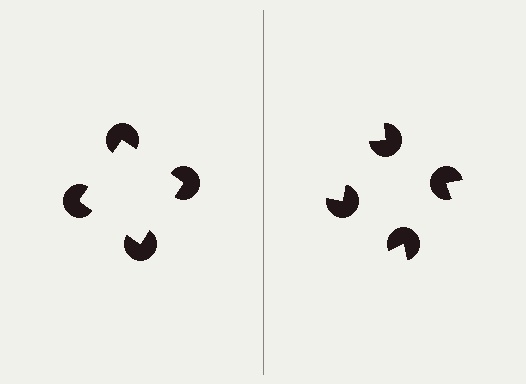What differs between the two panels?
The pac-man discs are positioned identically on both sides; only the wedge orientations differ. On the left they align to a square; on the right they are misaligned.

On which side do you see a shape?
An illusory square appears on the left side. On the right side the wedge cuts are rotated, so no coherent shape forms.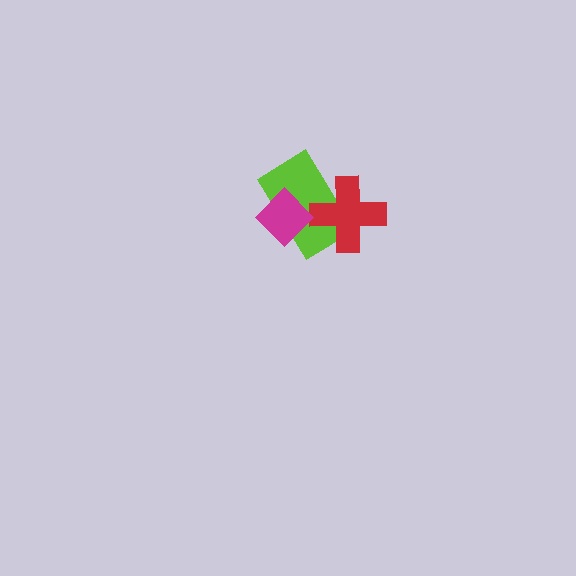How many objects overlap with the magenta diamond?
1 object overlaps with the magenta diamond.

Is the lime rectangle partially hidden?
Yes, it is partially covered by another shape.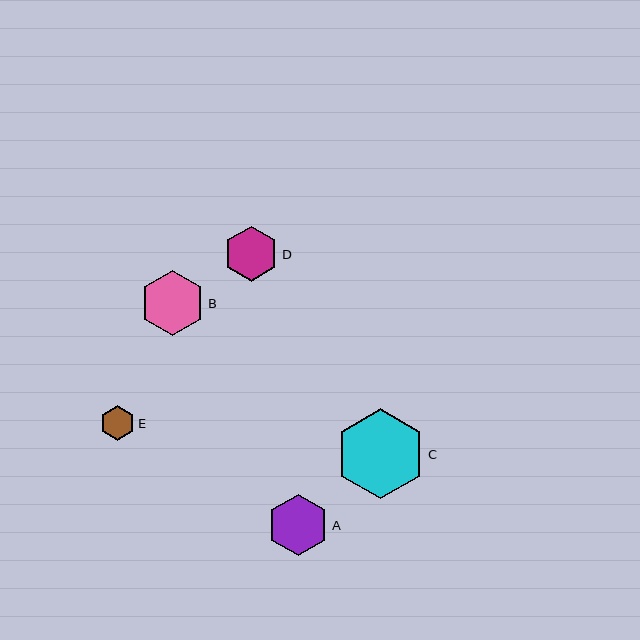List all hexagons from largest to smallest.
From largest to smallest: C, B, A, D, E.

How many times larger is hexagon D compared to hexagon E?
Hexagon D is approximately 1.6 times the size of hexagon E.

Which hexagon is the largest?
Hexagon C is the largest with a size of approximately 90 pixels.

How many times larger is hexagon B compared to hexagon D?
Hexagon B is approximately 1.2 times the size of hexagon D.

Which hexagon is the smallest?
Hexagon E is the smallest with a size of approximately 35 pixels.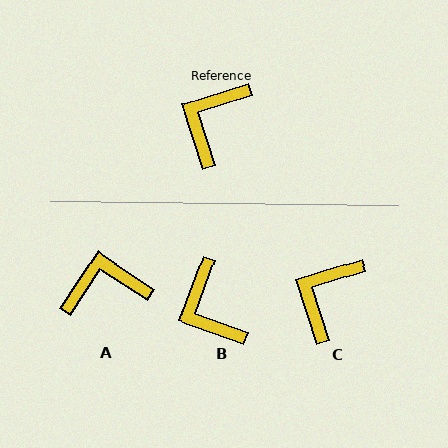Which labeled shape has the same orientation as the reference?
C.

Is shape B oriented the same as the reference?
No, it is off by about 52 degrees.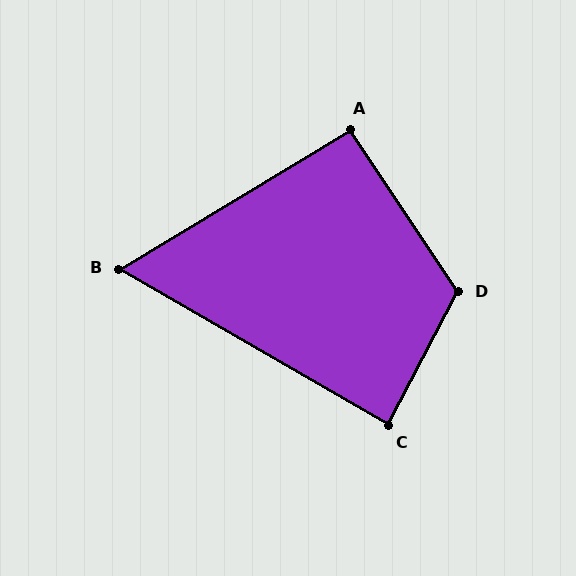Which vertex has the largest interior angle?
D, at approximately 119 degrees.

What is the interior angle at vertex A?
Approximately 92 degrees (approximately right).